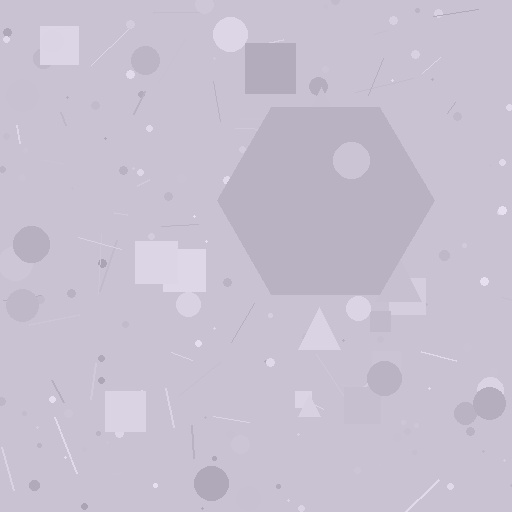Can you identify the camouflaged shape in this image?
The camouflaged shape is a hexagon.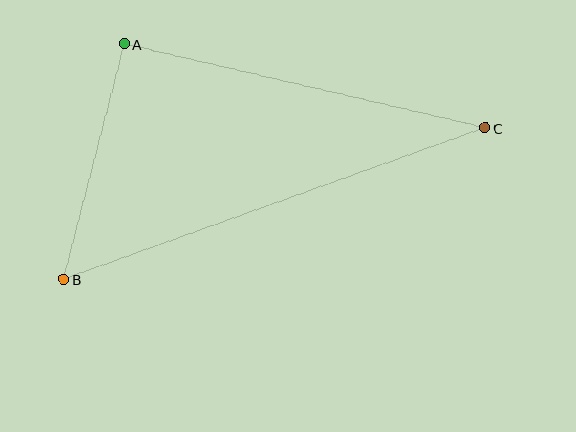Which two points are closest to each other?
Points A and B are closest to each other.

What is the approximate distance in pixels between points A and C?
The distance between A and C is approximately 370 pixels.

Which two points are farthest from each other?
Points B and C are farthest from each other.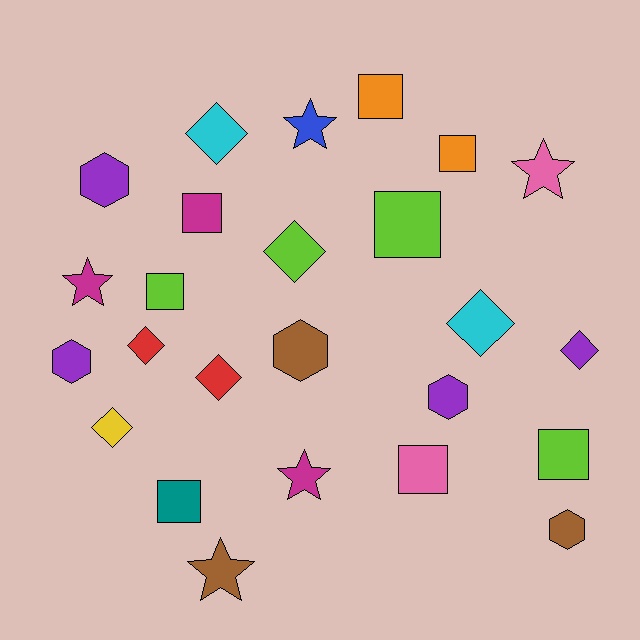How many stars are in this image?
There are 5 stars.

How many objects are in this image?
There are 25 objects.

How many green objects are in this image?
There are no green objects.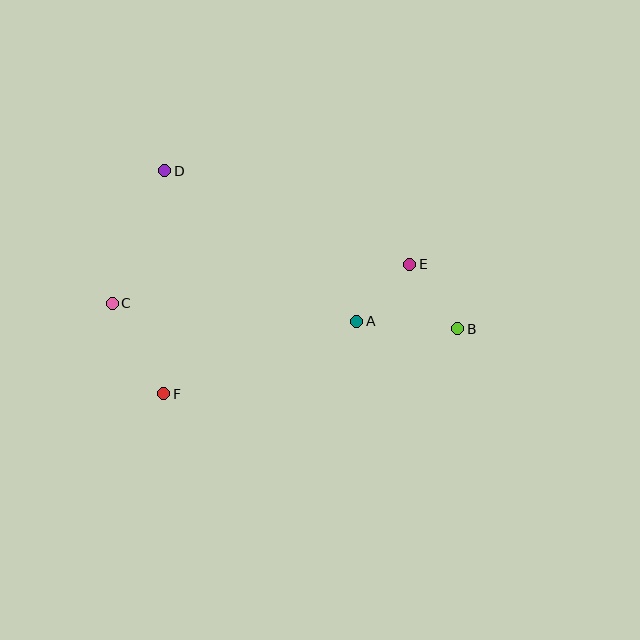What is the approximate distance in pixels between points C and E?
The distance between C and E is approximately 300 pixels.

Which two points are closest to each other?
Points A and E are closest to each other.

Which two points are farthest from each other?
Points B and C are farthest from each other.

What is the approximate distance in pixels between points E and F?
The distance between E and F is approximately 278 pixels.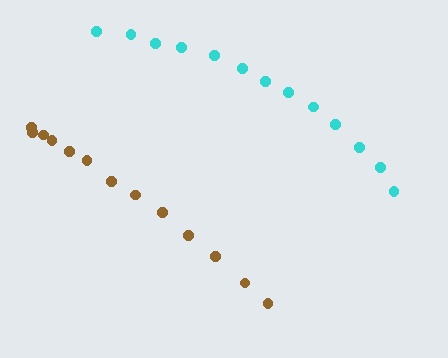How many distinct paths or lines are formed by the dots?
There are 2 distinct paths.